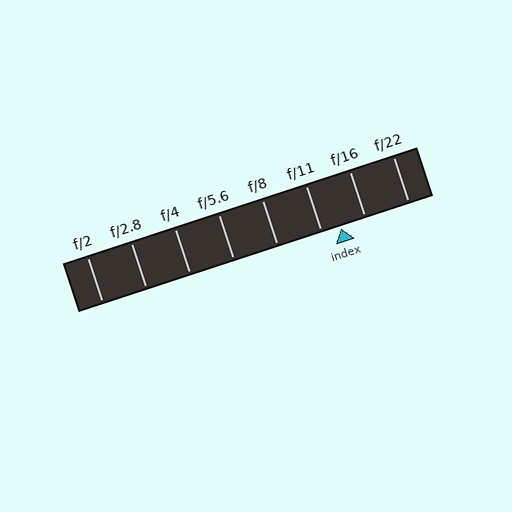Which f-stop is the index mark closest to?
The index mark is closest to f/11.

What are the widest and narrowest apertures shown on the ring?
The widest aperture shown is f/2 and the narrowest is f/22.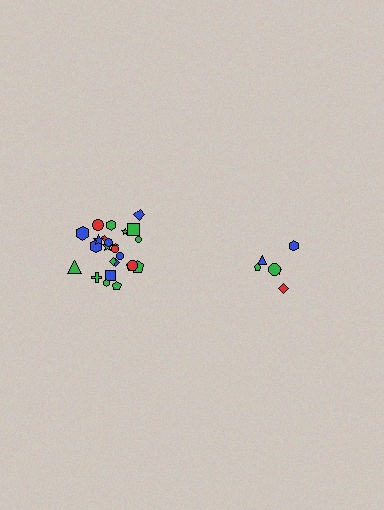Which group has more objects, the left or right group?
The left group.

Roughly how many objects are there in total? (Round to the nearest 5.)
Roughly 30 objects in total.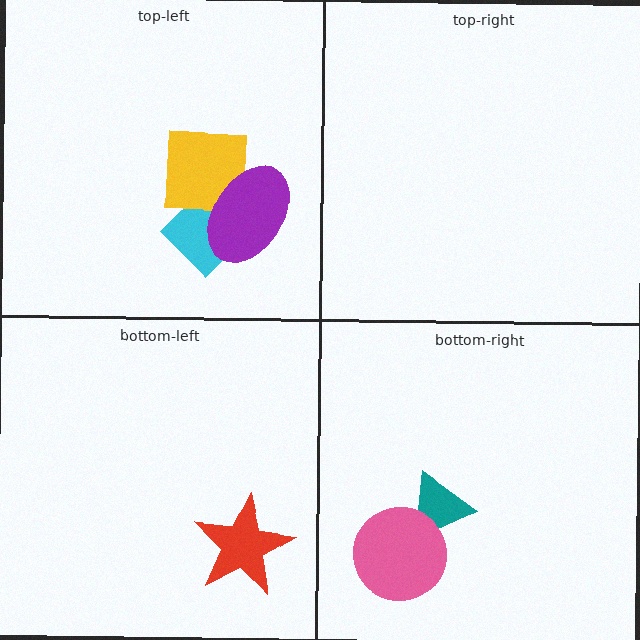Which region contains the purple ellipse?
The top-left region.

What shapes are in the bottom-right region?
The teal triangle, the pink circle.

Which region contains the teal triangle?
The bottom-right region.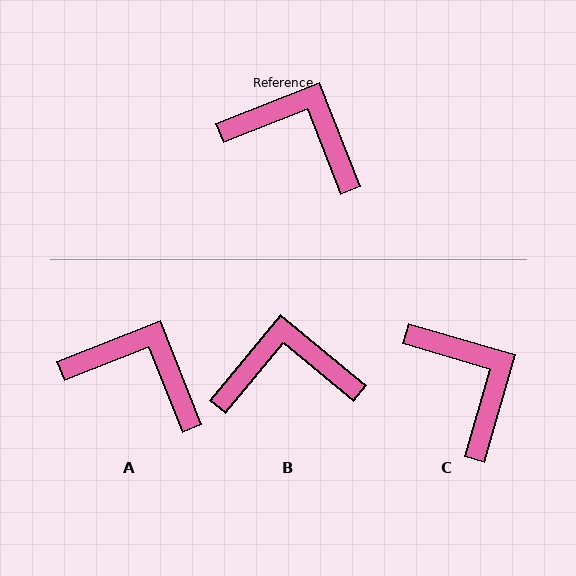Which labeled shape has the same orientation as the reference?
A.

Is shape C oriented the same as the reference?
No, it is off by about 38 degrees.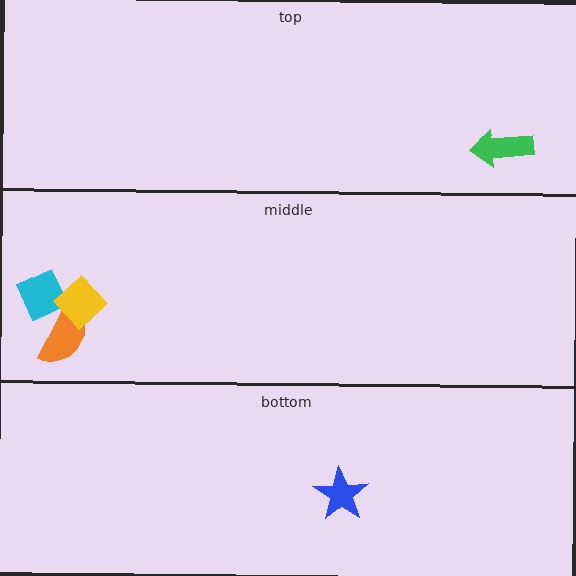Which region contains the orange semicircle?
The middle region.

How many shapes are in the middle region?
3.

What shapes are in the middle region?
The cyan square, the orange semicircle, the yellow diamond.